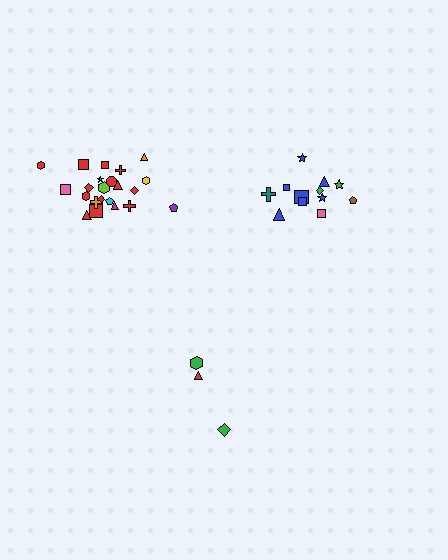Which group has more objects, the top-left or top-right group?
The top-left group.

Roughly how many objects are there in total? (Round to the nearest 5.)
Roughly 35 objects in total.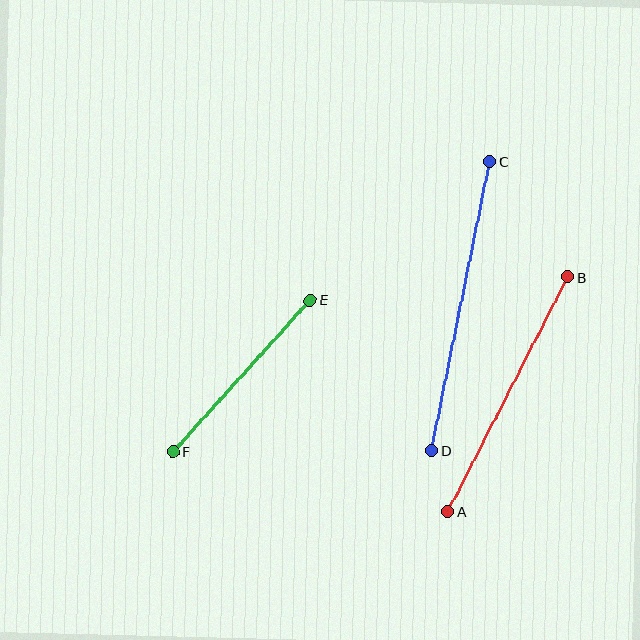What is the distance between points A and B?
The distance is approximately 264 pixels.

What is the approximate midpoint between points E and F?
The midpoint is at approximately (242, 376) pixels.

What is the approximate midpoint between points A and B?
The midpoint is at approximately (508, 394) pixels.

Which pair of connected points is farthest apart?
Points C and D are farthest apart.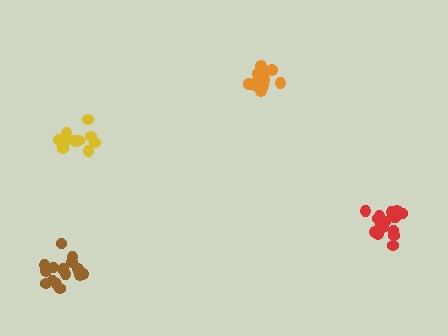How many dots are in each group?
Group 1: 18 dots, Group 2: 12 dots, Group 3: 16 dots, Group 4: 16 dots (62 total).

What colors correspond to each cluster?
The clusters are colored: red, yellow, orange, brown.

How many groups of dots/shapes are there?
There are 4 groups.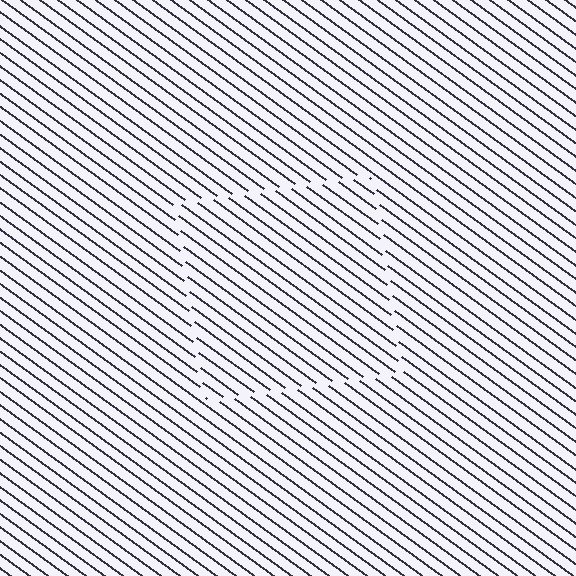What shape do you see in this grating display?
An illusory square. The interior of the shape contains the same grating, shifted by half a period — the contour is defined by the phase discontinuity where line-ends from the inner and outer gratings abut.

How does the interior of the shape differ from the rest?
The interior of the shape contains the same grating, shifted by half a period — the contour is defined by the phase discontinuity where line-ends from the inner and outer gratings abut.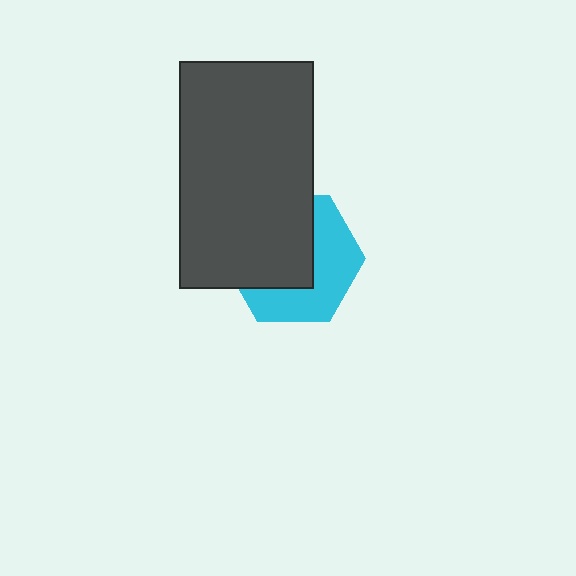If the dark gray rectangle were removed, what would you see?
You would see the complete cyan hexagon.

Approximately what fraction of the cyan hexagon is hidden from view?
Roughly 53% of the cyan hexagon is hidden behind the dark gray rectangle.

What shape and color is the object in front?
The object in front is a dark gray rectangle.